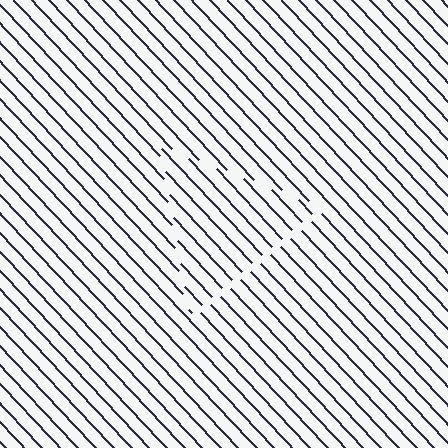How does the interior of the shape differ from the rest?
The interior of the shape contains the same grating, shifted by half a period — the contour is defined by the phase discontinuity where line-ends from the inner and outer gratings abut.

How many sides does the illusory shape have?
3 sides — the line-ends trace a triangle.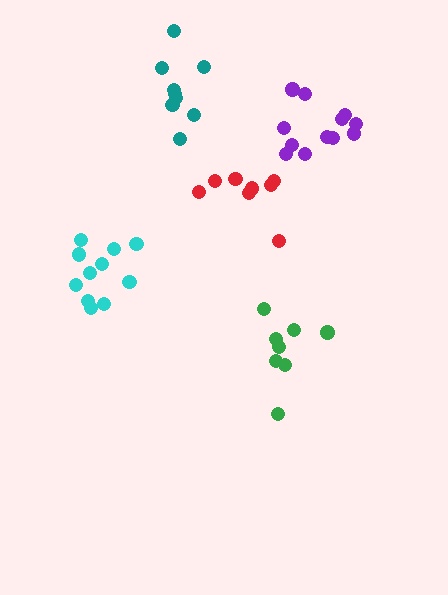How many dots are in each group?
Group 1: 12 dots, Group 2: 9 dots, Group 3: 8 dots, Group 4: 8 dots, Group 5: 11 dots (48 total).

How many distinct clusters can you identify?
There are 5 distinct clusters.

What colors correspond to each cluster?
The clusters are colored: purple, teal, red, green, cyan.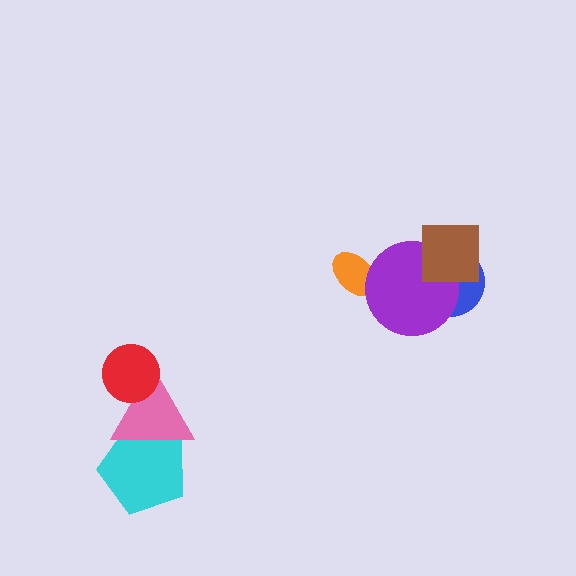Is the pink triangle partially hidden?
Yes, it is partially covered by another shape.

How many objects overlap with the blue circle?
2 objects overlap with the blue circle.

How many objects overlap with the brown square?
2 objects overlap with the brown square.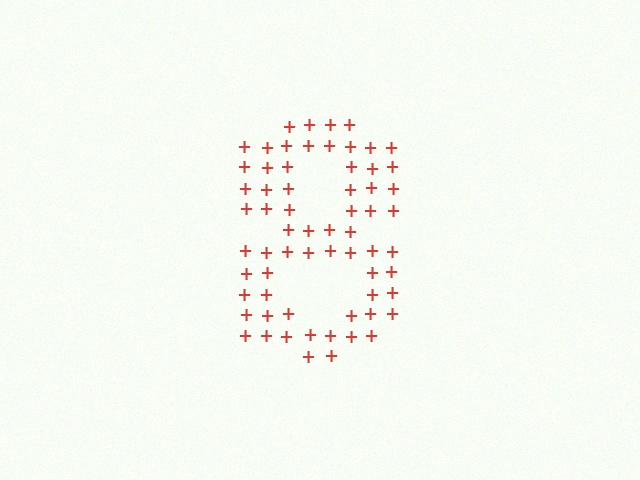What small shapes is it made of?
It is made of small plus signs.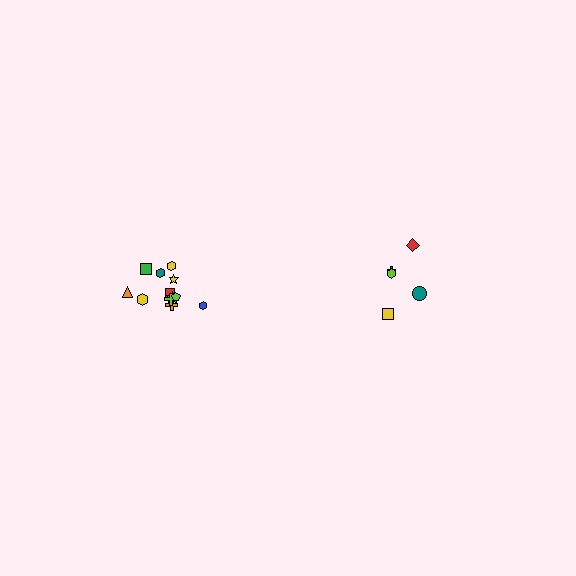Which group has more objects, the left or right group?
The left group.